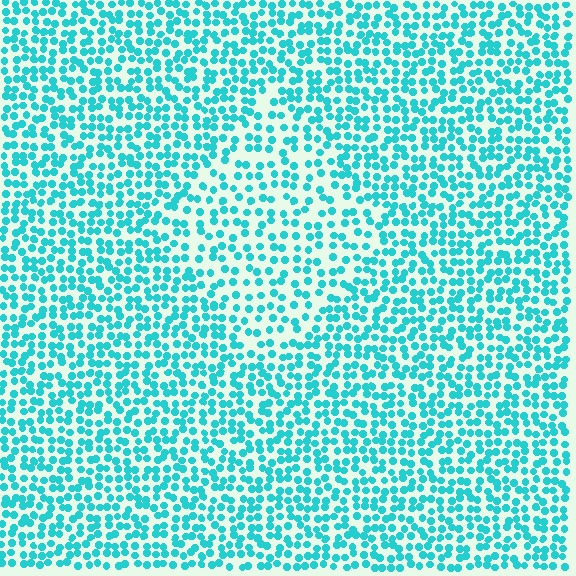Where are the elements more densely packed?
The elements are more densely packed outside the diamond boundary.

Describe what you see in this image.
The image contains small cyan elements arranged at two different densities. A diamond-shaped region is visible where the elements are less densely packed than the surrounding area.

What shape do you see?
I see a diamond.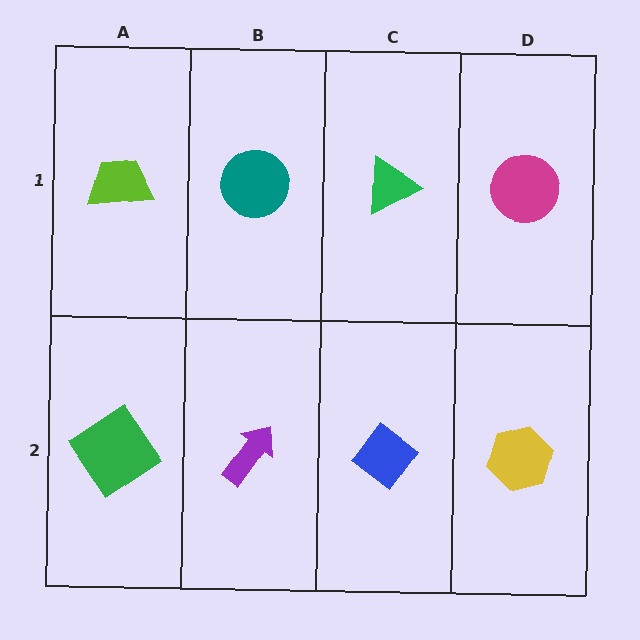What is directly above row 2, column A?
A lime trapezoid.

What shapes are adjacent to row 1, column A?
A green diamond (row 2, column A), a teal circle (row 1, column B).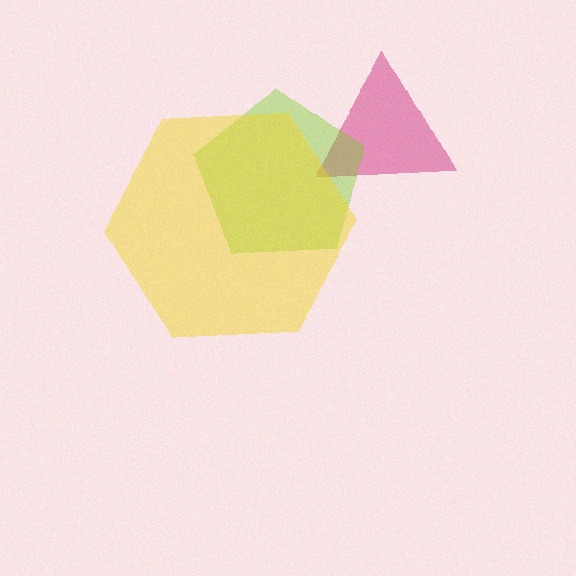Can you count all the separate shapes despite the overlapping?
Yes, there are 3 separate shapes.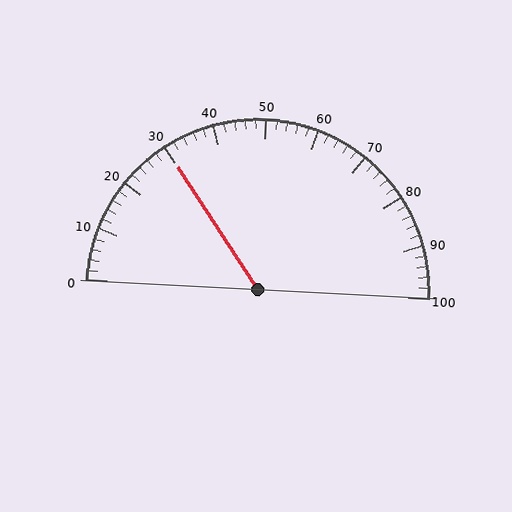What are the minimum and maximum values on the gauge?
The gauge ranges from 0 to 100.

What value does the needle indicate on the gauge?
The needle indicates approximately 30.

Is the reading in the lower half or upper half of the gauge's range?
The reading is in the lower half of the range (0 to 100).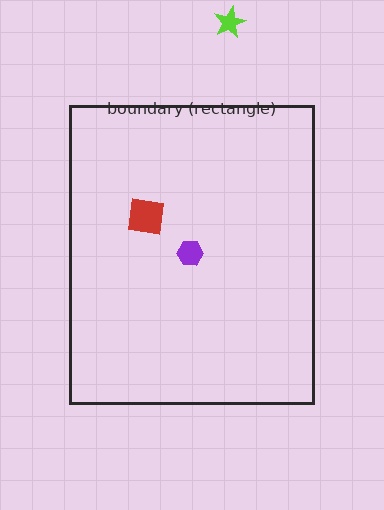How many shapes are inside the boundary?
2 inside, 1 outside.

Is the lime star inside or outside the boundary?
Outside.